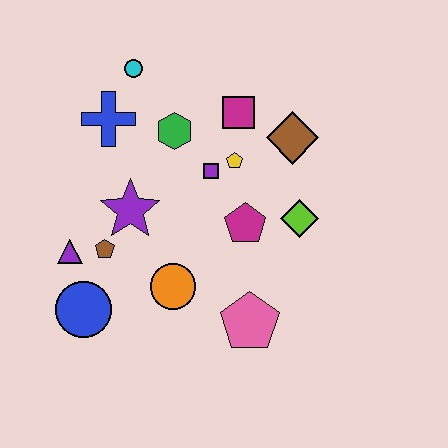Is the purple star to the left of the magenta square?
Yes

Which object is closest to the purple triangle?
The brown pentagon is closest to the purple triangle.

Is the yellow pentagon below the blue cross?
Yes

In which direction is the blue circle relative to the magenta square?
The blue circle is below the magenta square.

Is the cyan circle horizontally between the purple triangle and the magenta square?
Yes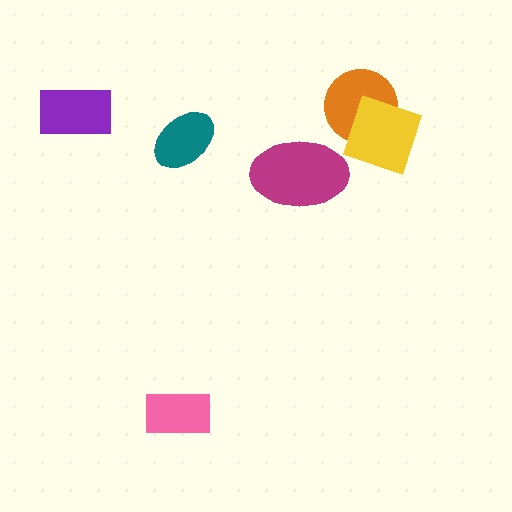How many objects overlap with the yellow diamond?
1 object overlaps with the yellow diamond.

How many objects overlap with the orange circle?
1 object overlaps with the orange circle.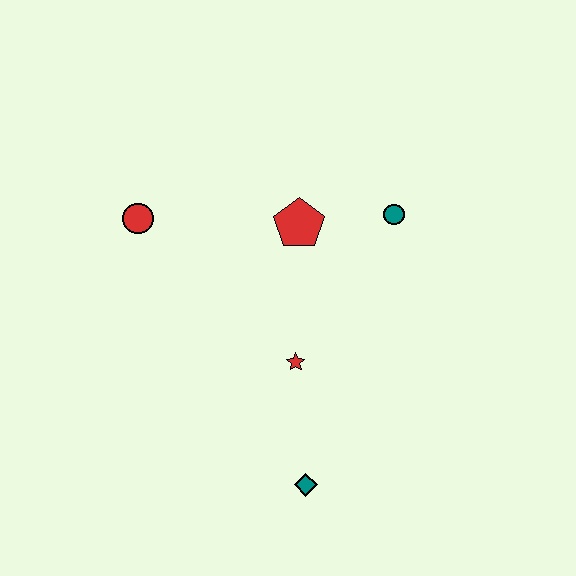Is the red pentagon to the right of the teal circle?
No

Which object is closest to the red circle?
The red pentagon is closest to the red circle.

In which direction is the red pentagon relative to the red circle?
The red pentagon is to the right of the red circle.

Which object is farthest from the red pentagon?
The teal diamond is farthest from the red pentagon.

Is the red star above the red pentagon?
No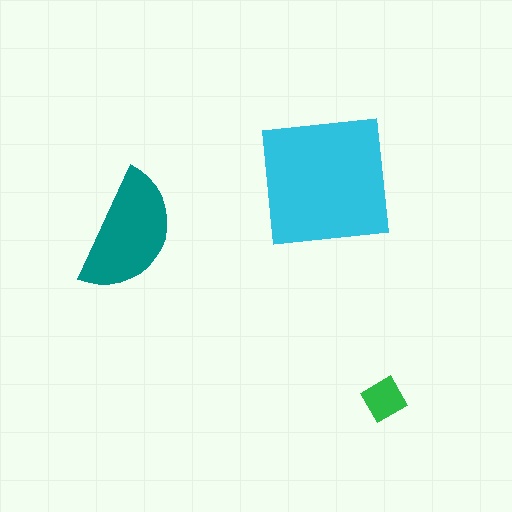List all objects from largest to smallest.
The cyan square, the teal semicircle, the green diamond.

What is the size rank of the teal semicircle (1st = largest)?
2nd.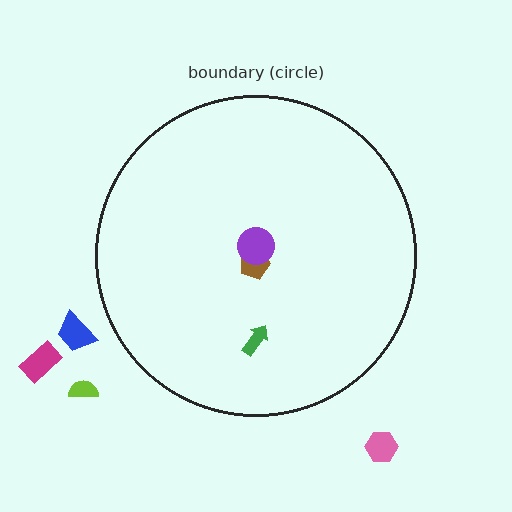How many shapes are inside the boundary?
3 inside, 4 outside.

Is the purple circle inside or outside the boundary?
Inside.